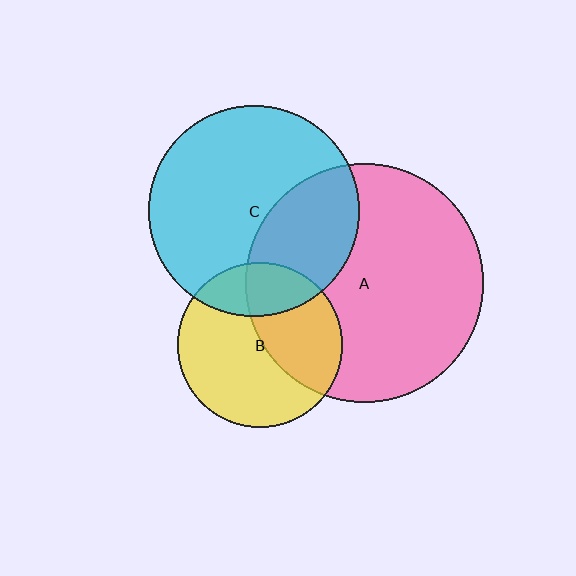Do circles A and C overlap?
Yes.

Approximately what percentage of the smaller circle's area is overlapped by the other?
Approximately 35%.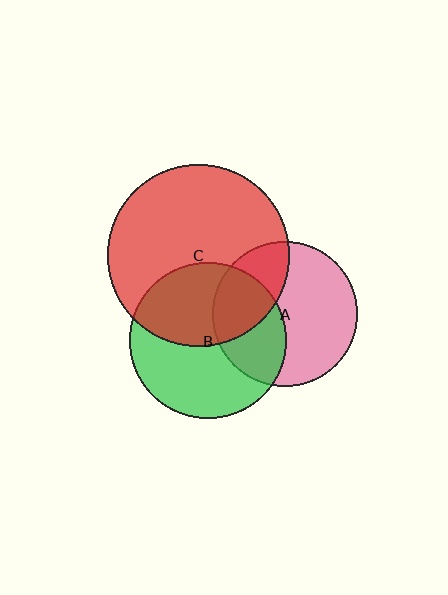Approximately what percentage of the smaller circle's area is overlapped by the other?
Approximately 30%.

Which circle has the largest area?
Circle C (red).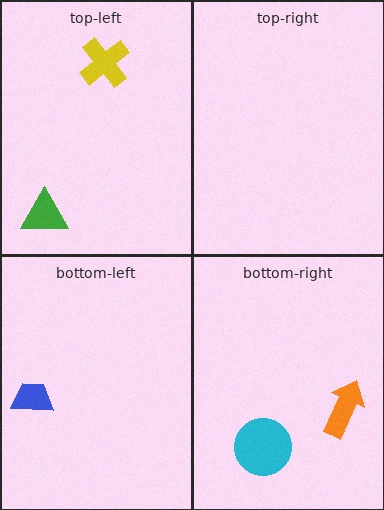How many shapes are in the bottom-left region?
1.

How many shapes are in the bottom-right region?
2.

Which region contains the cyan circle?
The bottom-right region.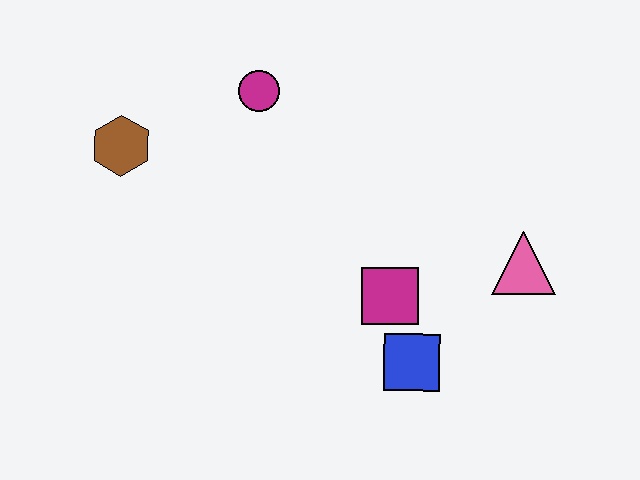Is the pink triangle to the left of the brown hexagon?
No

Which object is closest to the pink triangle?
The magenta square is closest to the pink triangle.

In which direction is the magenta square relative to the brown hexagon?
The magenta square is to the right of the brown hexagon.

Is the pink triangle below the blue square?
No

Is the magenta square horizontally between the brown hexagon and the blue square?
Yes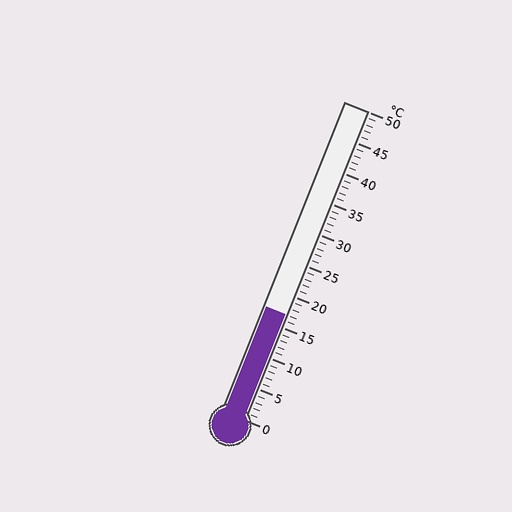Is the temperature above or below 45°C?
The temperature is below 45°C.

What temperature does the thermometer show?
The thermometer shows approximately 17°C.